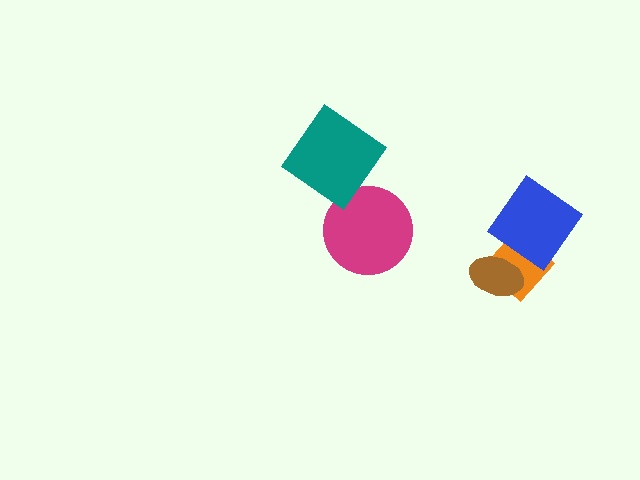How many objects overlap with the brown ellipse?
2 objects overlap with the brown ellipse.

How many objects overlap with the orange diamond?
2 objects overlap with the orange diamond.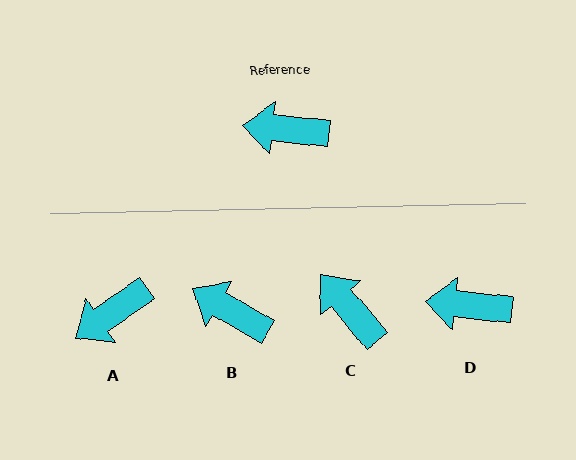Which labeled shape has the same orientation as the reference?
D.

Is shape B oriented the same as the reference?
No, it is off by about 24 degrees.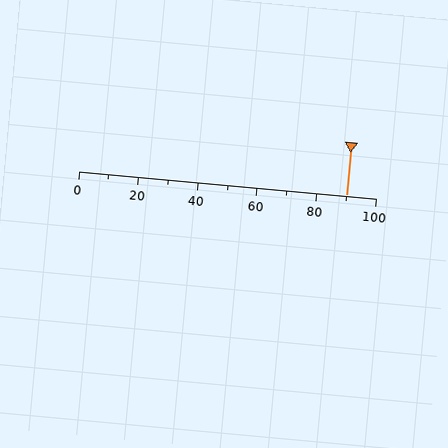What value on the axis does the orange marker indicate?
The marker indicates approximately 90.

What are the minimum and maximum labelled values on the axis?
The axis runs from 0 to 100.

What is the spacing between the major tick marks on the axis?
The major ticks are spaced 20 apart.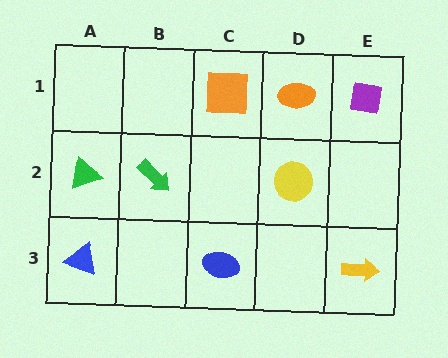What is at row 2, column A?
A green triangle.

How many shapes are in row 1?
3 shapes.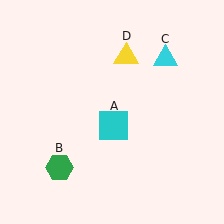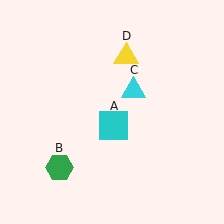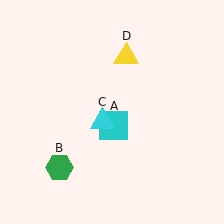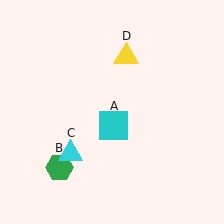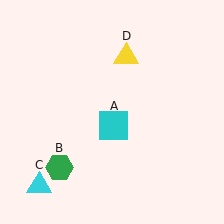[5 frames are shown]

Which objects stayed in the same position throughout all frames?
Cyan square (object A) and green hexagon (object B) and yellow triangle (object D) remained stationary.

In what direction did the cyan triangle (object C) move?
The cyan triangle (object C) moved down and to the left.